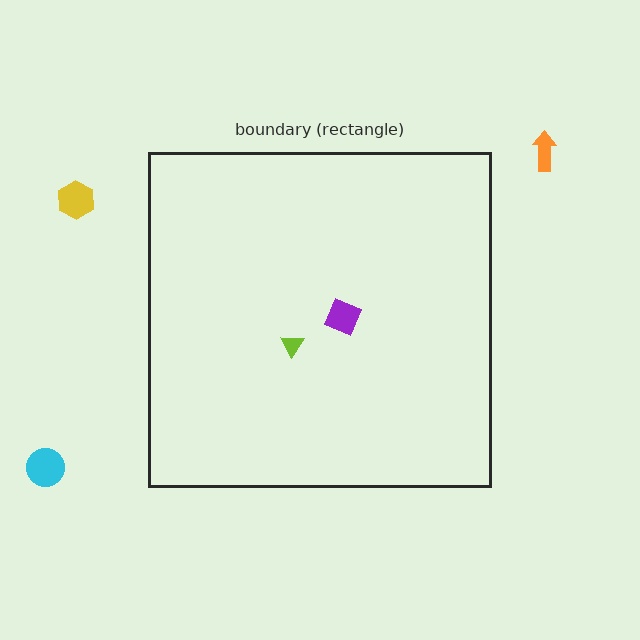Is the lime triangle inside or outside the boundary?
Inside.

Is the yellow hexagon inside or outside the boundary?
Outside.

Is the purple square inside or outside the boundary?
Inside.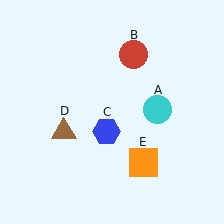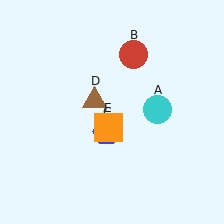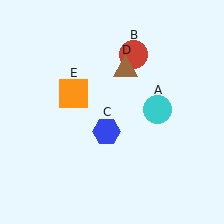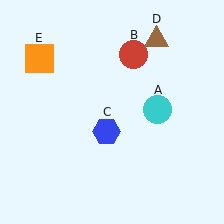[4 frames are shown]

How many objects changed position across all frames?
2 objects changed position: brown triangle (object D), orange square (object E).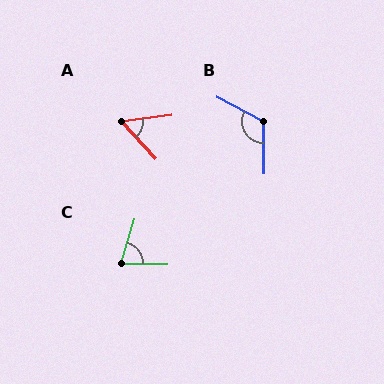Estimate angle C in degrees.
Approximately 74 degrees.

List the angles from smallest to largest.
A (55°), C (74°), B (119°).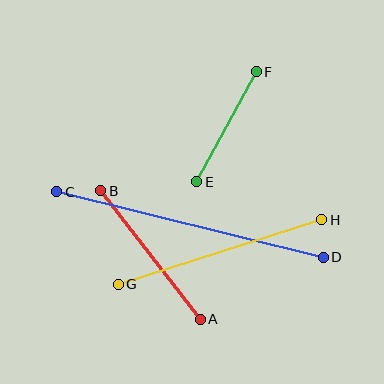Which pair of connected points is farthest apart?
Points C and D are farthest apart.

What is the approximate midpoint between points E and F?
The midpoint is at approximately (226, 127) pixels.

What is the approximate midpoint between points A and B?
The midpoint is at approximately (151, 255) pixels.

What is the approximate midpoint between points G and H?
The midpoint is at approximately (220, 252) pixels.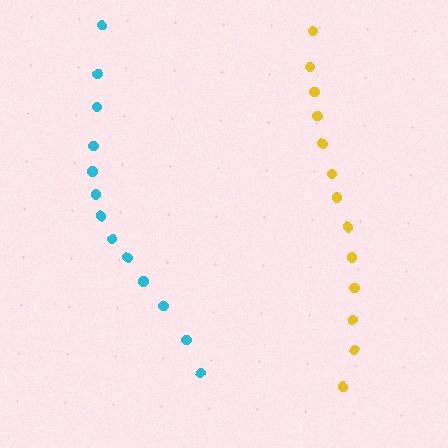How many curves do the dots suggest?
There are 2 distinct paths.